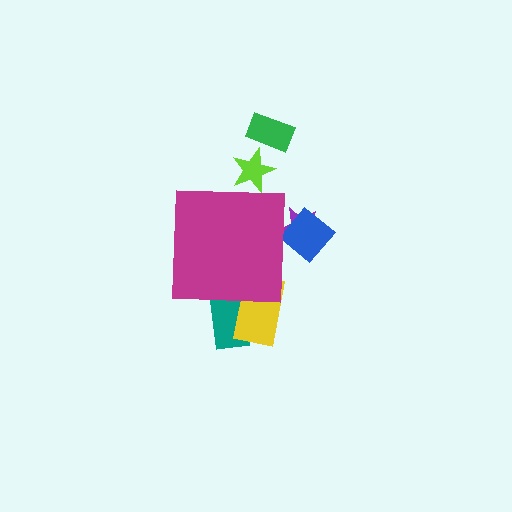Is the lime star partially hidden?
Yes, the lime star is partially hidden behind the magenta square.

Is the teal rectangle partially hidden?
Yes, the teal rectangle is partially hidden behind the magenta square.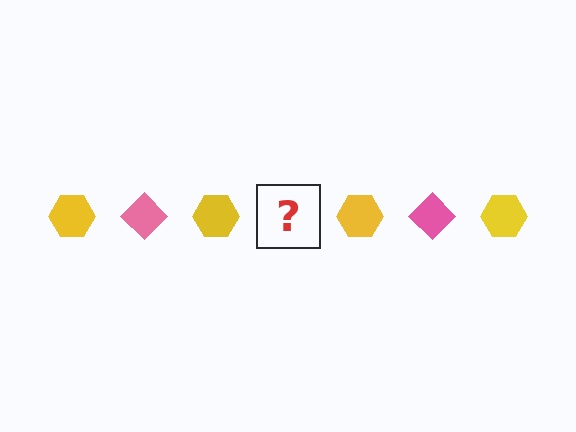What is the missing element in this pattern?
The missing element is a pink diamond.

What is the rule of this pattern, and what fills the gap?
The rule is that the pattern alternates between yellow hexagon and pink diamond. The gap should be filled with a pink diamond.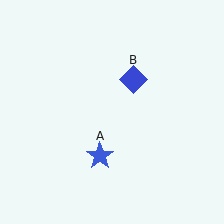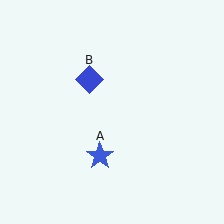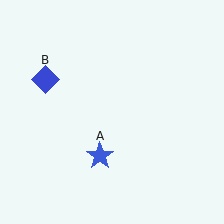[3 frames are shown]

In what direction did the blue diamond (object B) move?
The blue diamond (object B) moved left.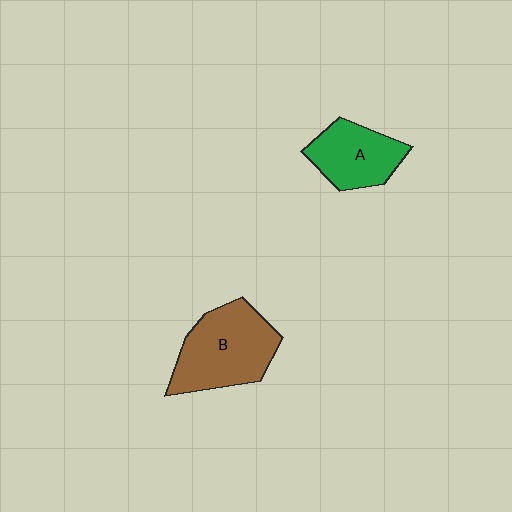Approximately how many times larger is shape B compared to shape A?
Approximately 1.4 times.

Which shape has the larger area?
Shape B (brown).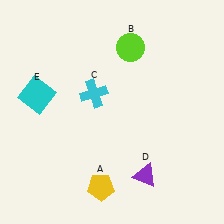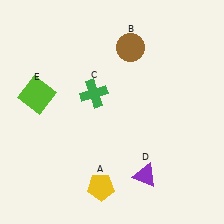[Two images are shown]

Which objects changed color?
B changed from lime to brown. C changed from cyan to green. E changed from cyan to lime.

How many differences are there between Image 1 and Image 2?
There are 3 differences between the two images.